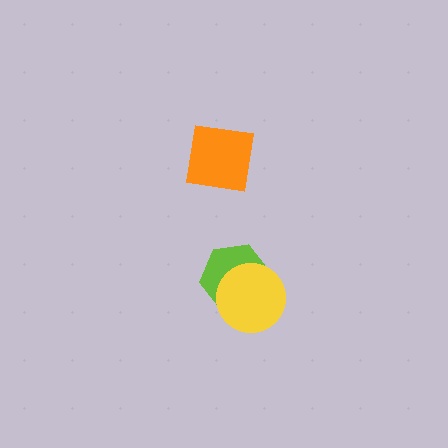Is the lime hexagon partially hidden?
Yes, it is partially covered by another shape.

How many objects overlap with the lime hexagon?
1 object overlaps with the lime hexagon.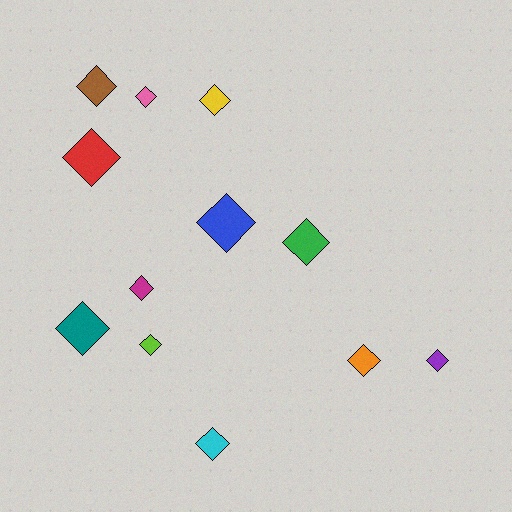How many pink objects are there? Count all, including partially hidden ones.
There is 1 pink object.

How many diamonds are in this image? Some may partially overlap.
There are 12 diamonds.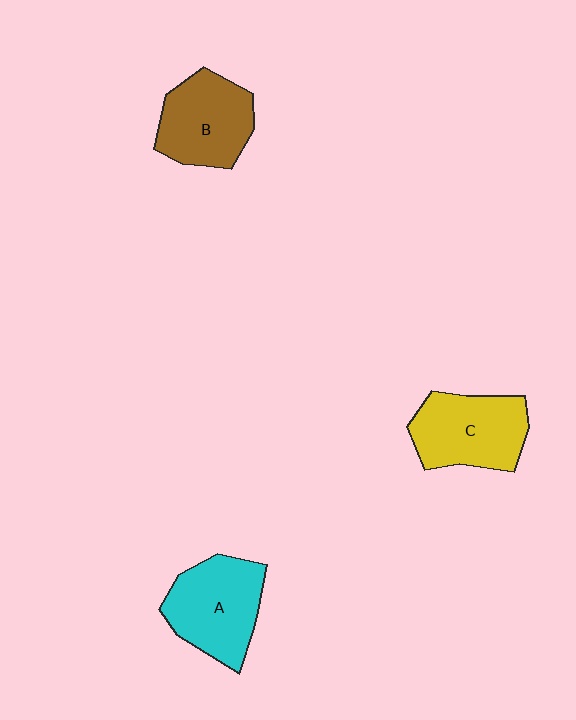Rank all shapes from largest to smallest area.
From largest to smallest: A (cyan), C (yellow), B (brown).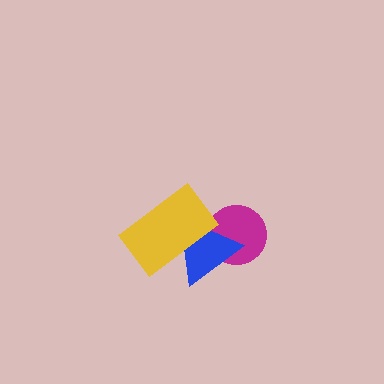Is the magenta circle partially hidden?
Yes, it is partially covered by another shape.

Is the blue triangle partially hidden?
Yes, it is partially covered by another shape.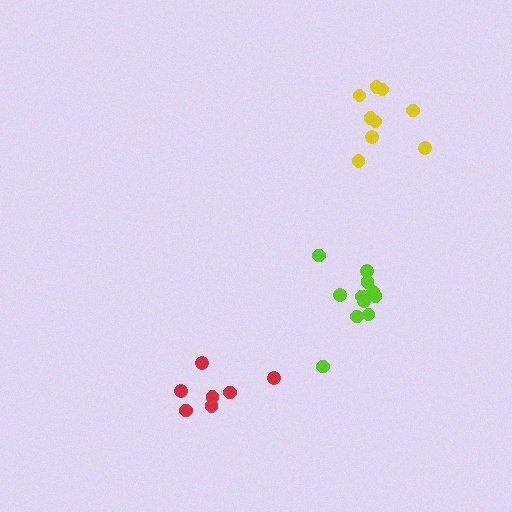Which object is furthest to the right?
The yellow cluster is rightmost.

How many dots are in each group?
Group 1: 11 dots, Group 2: 7 dots, Group 3: 9 dots (27 total).